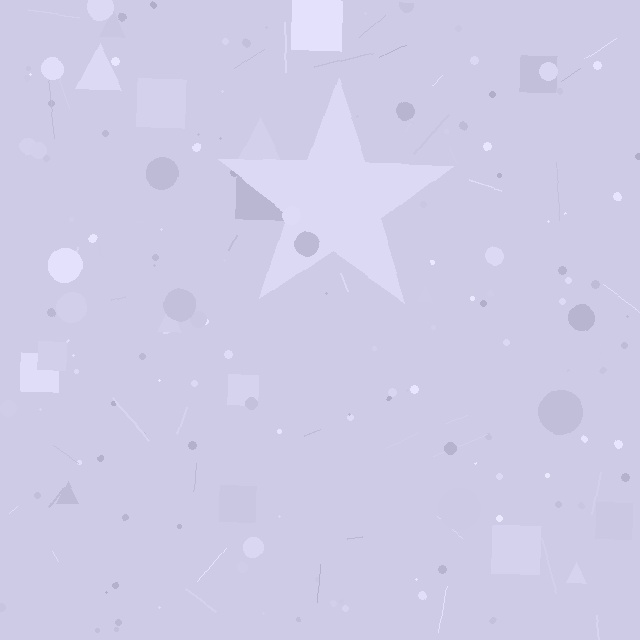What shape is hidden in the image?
A star is hidden in the image.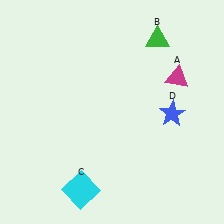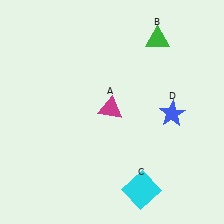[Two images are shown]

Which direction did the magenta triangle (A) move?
The magenta triangle (A) moved left.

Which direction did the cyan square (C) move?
The cyan square (C) moved right.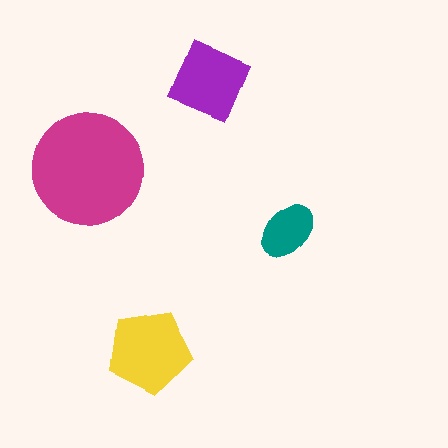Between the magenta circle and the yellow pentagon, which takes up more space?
The magenta circle.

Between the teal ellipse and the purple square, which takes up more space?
The purple square.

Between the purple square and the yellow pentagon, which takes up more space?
The yellow pentagon.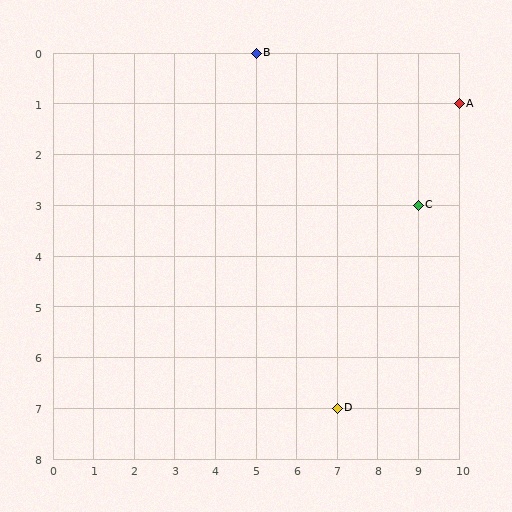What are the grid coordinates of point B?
Point B is at grid coordinates (5, 0).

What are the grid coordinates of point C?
Point C is at grid coordinates (9, 3).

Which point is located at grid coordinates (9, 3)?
Point C is at (9, 3).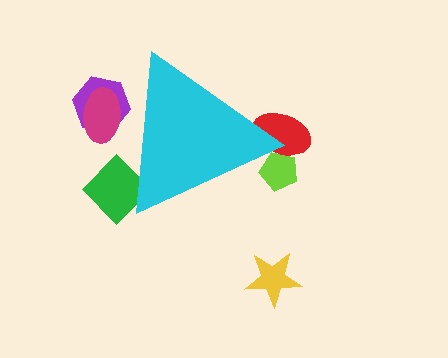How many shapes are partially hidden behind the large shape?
5 shapes are partially hidden.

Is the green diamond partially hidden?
Yes, the green diamond is partially hidden behind the cyan triangle.